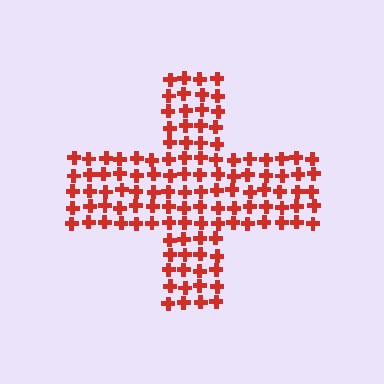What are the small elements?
The small elements are crosses.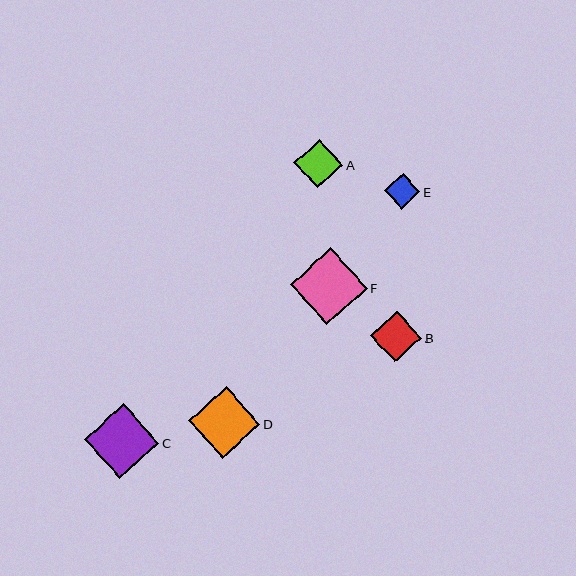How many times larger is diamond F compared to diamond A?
Diamond F is approximately 1.6 times the size of diamond A.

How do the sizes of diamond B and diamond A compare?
Diamond B and diamond A are approximately the same size.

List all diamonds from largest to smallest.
From largest to smallest: F, C, D, B, A, E.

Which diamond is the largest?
Diamond F is the largest with a size of approximately 77 pixels.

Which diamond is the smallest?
Diamond E is the smallest with a size of approximately 36 pixels.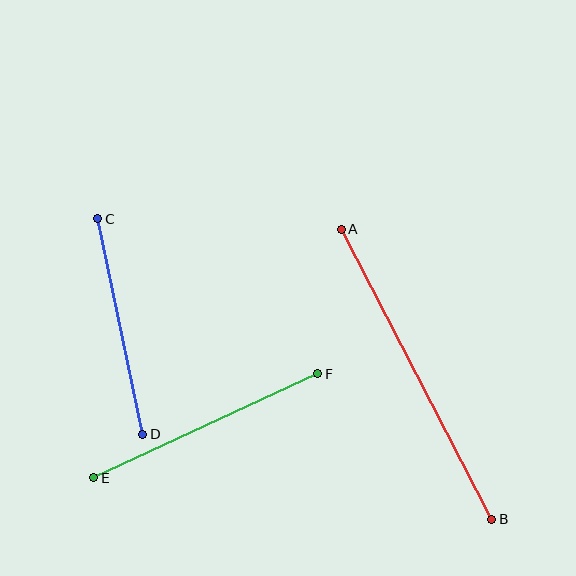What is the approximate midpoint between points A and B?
The midpoint is at approximately (416, 374) pixels.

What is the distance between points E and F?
The distance is approximately 247 pixels.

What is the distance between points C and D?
The distance is approximately 220 pixels.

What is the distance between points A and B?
The distance is approximately 327 pixels.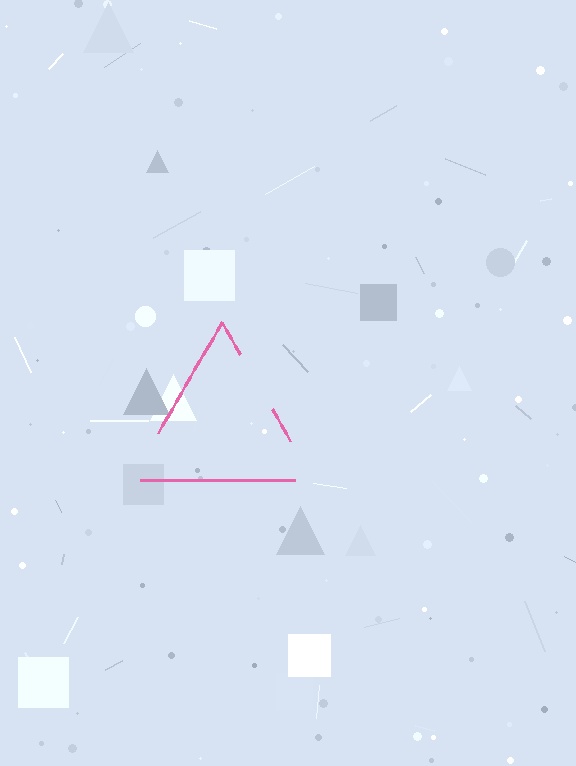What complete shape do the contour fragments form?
The contour fragments form a triangle.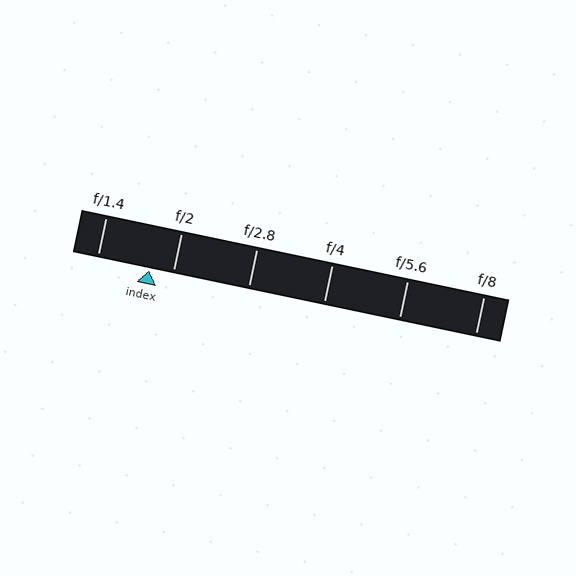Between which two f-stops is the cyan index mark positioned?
The index mark is between f/1.4 and f/2.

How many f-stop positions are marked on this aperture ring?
There are 6 f-stop positions marked.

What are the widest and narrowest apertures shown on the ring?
The widest aperture shown is f/1.4 and the narrowest is f/8.